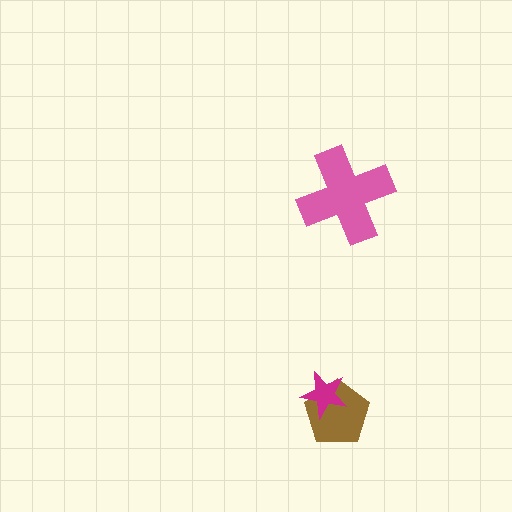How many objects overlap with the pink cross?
0 objects overlap with the pink cross.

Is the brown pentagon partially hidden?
Yes, it is partially covered by another shape.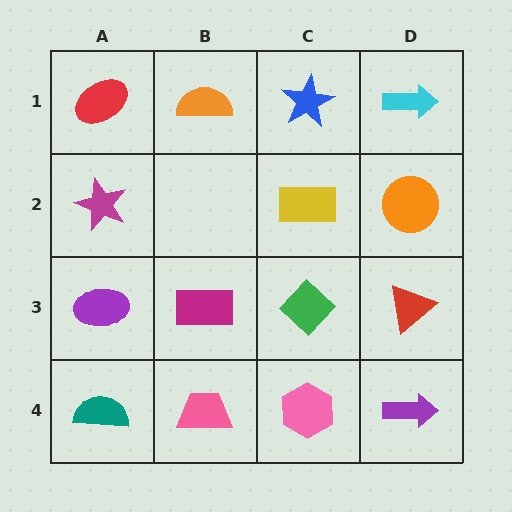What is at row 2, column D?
An orange circle.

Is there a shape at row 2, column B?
No, that cell is empty.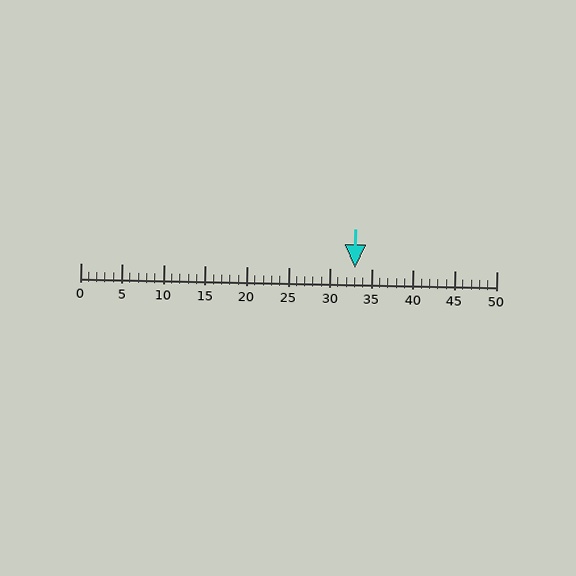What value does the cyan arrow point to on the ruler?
The cyan arrow points to approximately 33.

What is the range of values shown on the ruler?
The ruler shows values from 0 to 50.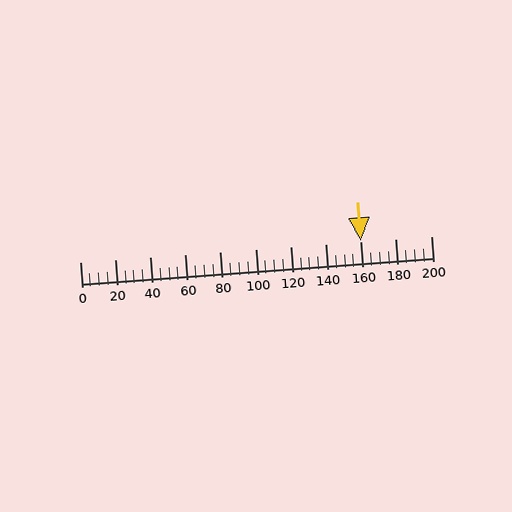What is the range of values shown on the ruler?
The ruler shows values from 0 to 200.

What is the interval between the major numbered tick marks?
The major tick marks are spaced 20 units apart.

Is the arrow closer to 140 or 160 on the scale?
The arrow is closer to 160.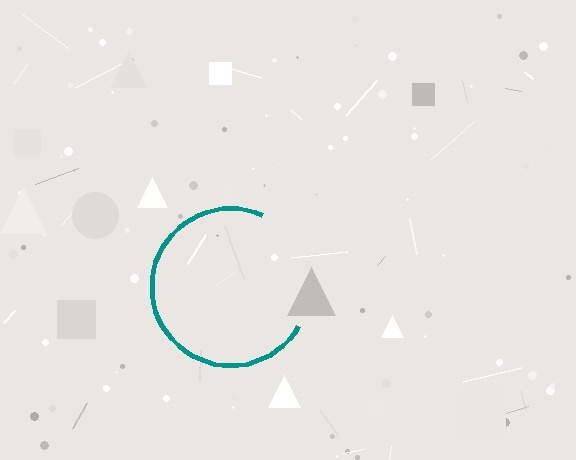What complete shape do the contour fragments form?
The contour fragments form a circle.